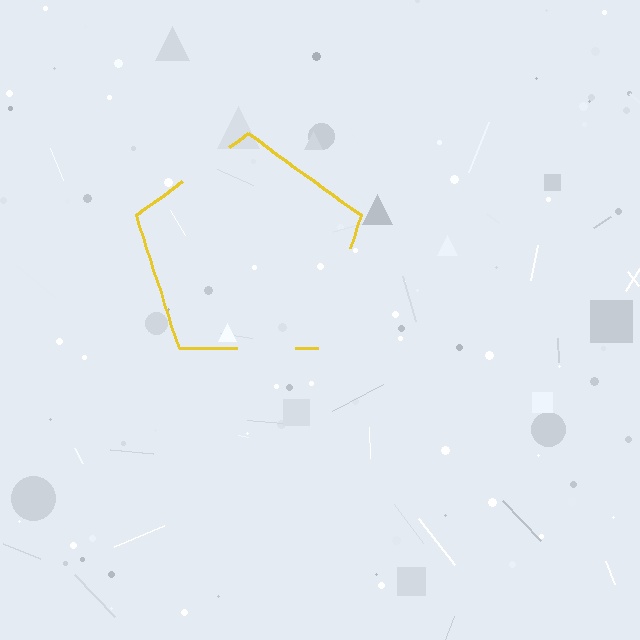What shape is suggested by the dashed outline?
The dashed outline suggests a pentagon.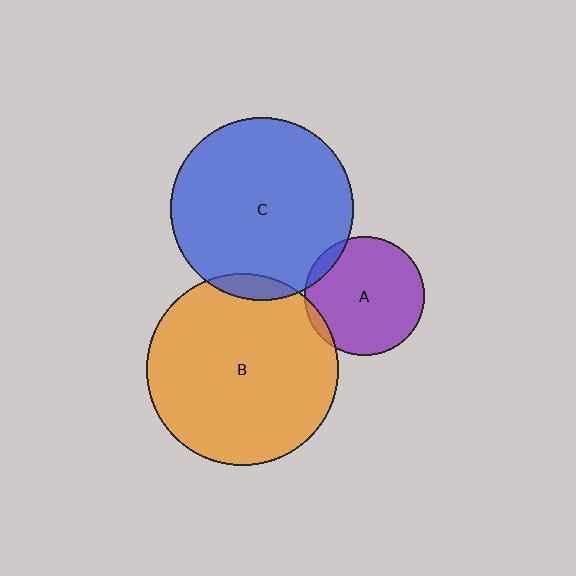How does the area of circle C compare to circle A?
Approximately 2.4 times.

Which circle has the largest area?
Circle B (orange).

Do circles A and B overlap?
Yes.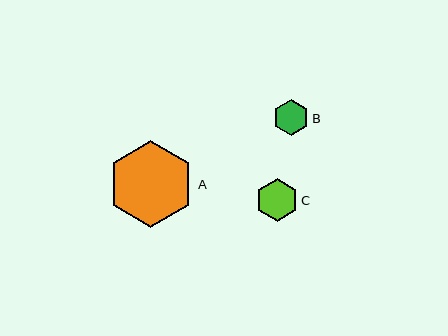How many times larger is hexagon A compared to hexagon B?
Hexagon A is approximately 2.4 times the size of hexagon B.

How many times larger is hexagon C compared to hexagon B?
Hexagon C is approximately 1.2 times the size of hexagon B.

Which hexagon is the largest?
Hexagon A is the largest with a size of approximately 87 pixels.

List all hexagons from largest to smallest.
From largest to smallest: A, C, B.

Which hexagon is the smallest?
Hexagon B is the smallest with a size of approximately 36 pixels.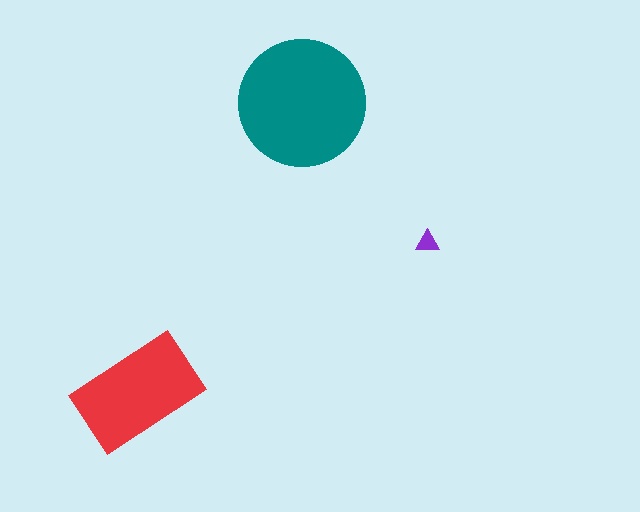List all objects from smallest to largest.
The purple triangle, the red rectangle, the teal circle.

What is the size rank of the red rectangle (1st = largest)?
2nd.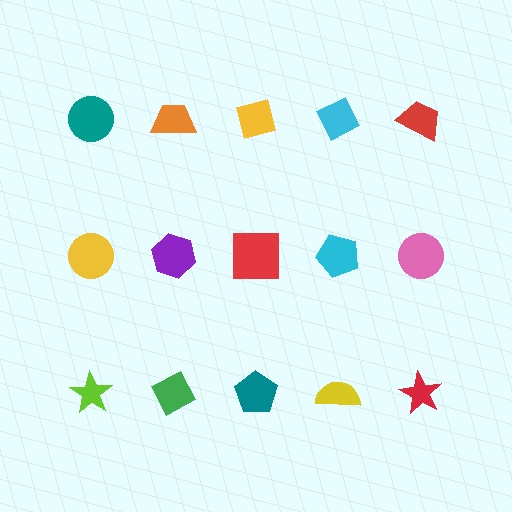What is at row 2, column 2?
A purple hexagon.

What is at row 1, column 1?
A teal circle.